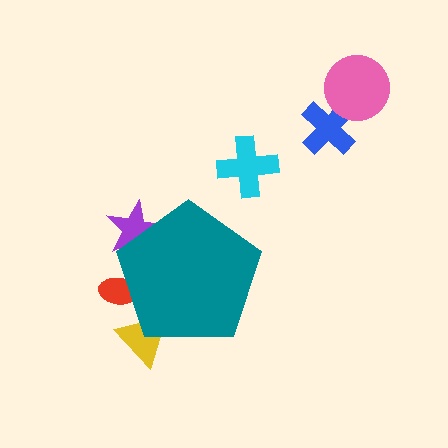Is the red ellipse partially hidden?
Yes, the red ellipse is partially hidden behind the teal pentagon.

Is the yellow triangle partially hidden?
Yes, the yellow triangle is partially hidden behind the teal pentagon.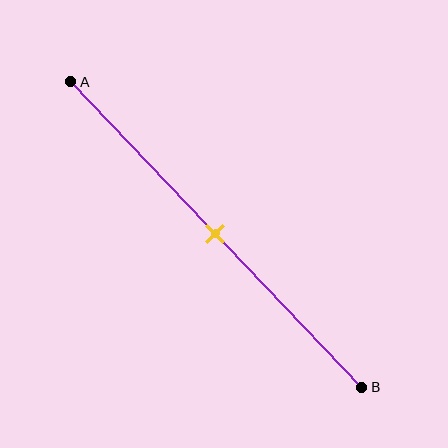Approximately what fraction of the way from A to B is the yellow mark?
The yellow mark is approximately 50% of the way from A to B.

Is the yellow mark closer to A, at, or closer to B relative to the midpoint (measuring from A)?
The yellow mark is approximately at the midpoint of segment AB.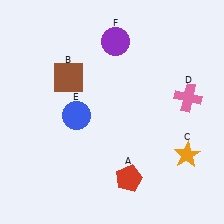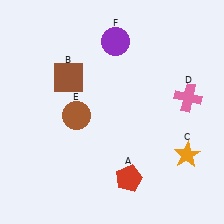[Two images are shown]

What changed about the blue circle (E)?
In Image 1, E is blue. In Image 2, it changed to brown.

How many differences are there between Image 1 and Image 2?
There is 1 difference between the two images.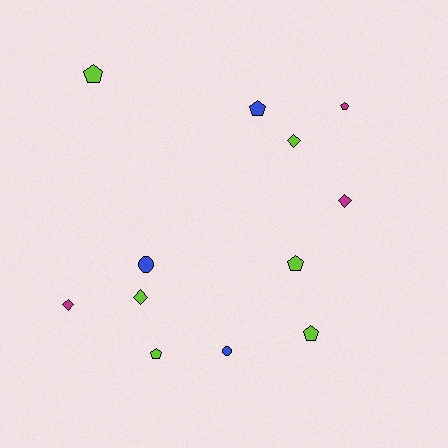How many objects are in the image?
There are 12 objects.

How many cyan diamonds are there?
There are no cyan diamonds.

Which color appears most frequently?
Lime, with 6 objects.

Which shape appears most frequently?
Pentagon, with 6 objects.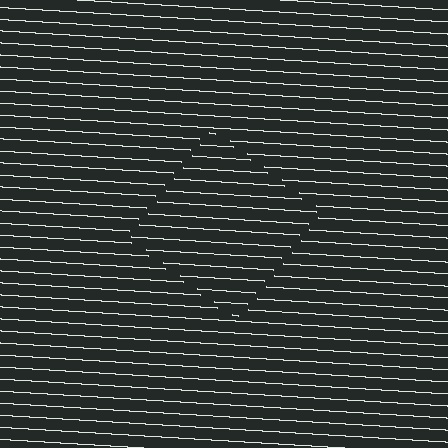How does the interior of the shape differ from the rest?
The interior of the shape contains the same grating, shifted by half a period — the contour is defined by the phase discontinuity where line-ends from the inner and outer gratings abut.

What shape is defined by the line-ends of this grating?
An illusory square. The interior of the shape contains the same grating, shifted by half a period — the contour is defined by the phase discontinuity where line-ends from the inner and outer gratings abut.